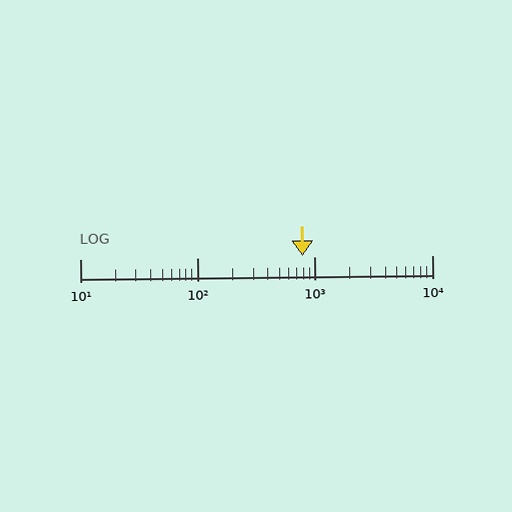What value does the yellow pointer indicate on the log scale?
The pointer indicates approximately 780.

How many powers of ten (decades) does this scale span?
The scale spans 3 decades, from 10 to 10000.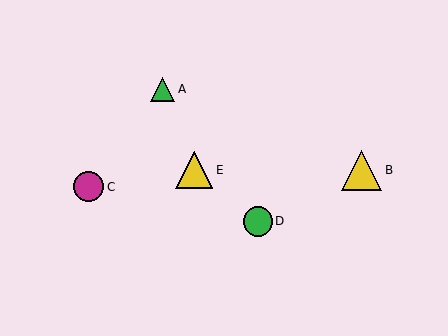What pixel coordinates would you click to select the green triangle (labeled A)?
Click at (162, 89) to select the green triangle A.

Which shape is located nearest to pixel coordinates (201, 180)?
The yellow triangle (labeled E) at (194, 170) is nearest to that location.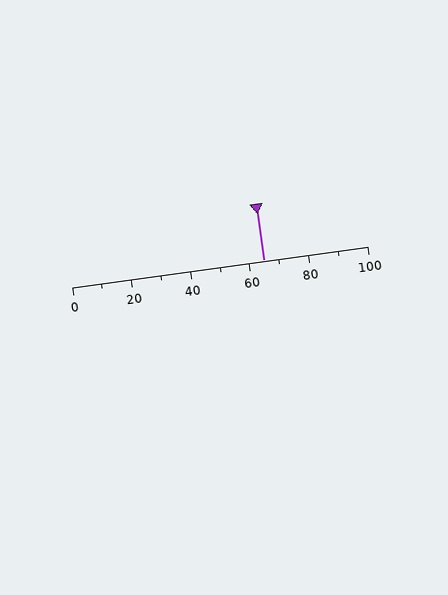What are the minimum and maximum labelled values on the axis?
The axis runs from 0 to 100.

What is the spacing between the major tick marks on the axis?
The major ticks are spaced 20 apart.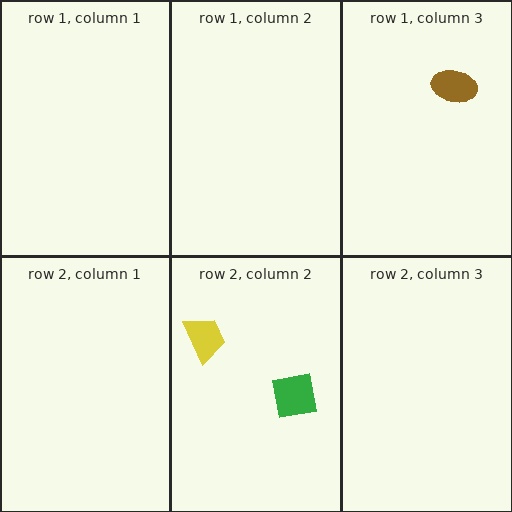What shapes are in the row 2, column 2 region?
The yellow trapezoid, the green square.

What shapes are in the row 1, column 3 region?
The brown ellipse.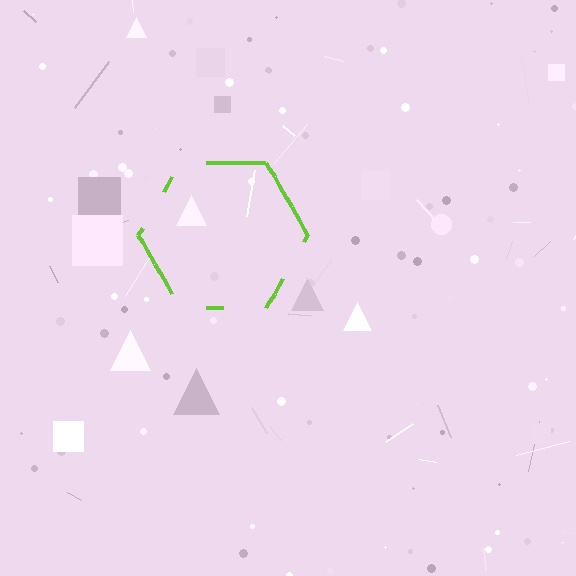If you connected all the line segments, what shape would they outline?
They would outline a hexagon.